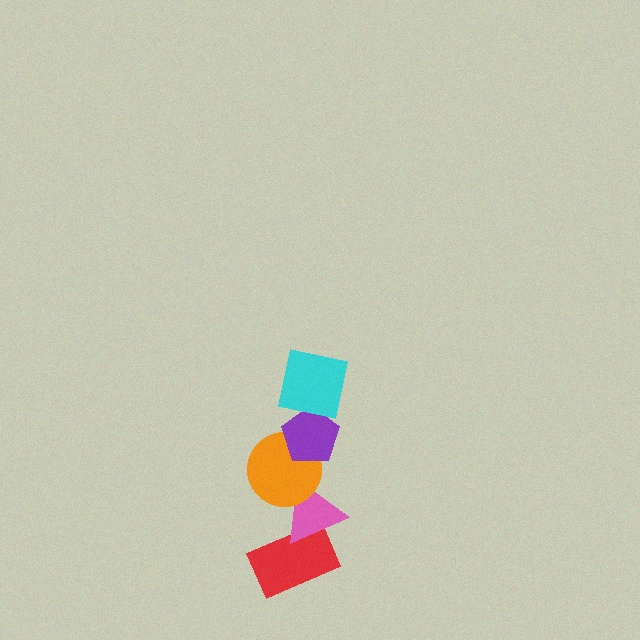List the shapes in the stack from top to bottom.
From top to bottom: the cyan square, the purple pentagon, the orange circle, the pink triangle, the red rectangle.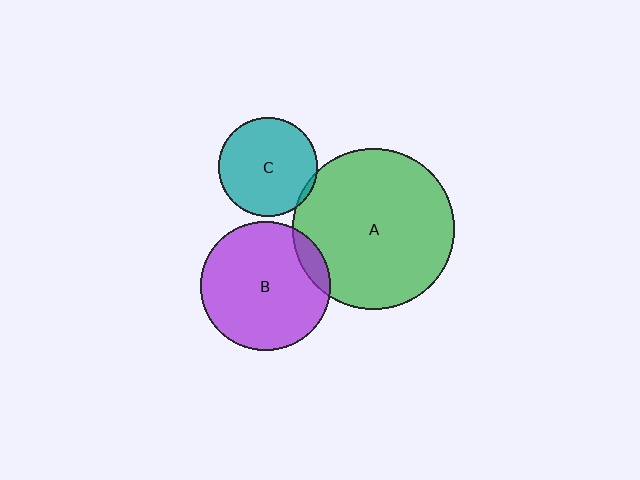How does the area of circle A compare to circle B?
Approximately 1.6 times.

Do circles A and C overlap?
Yes.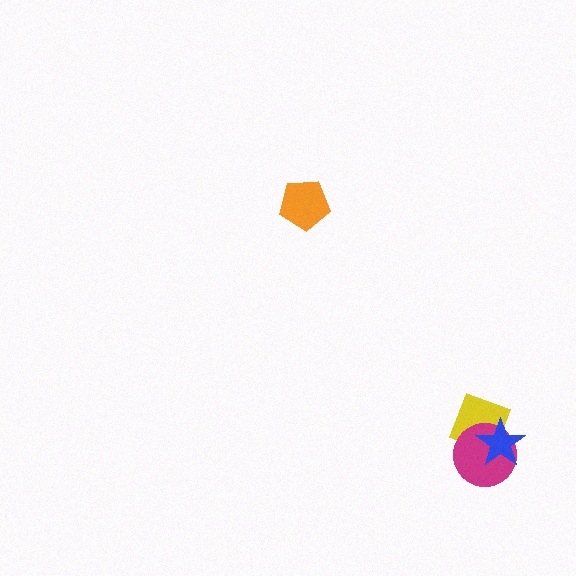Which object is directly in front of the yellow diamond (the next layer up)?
The magenta circle is directly in front of the yellow diamond.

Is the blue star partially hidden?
No, no other shape covers it.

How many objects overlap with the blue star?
2 objects overlap with the blue star.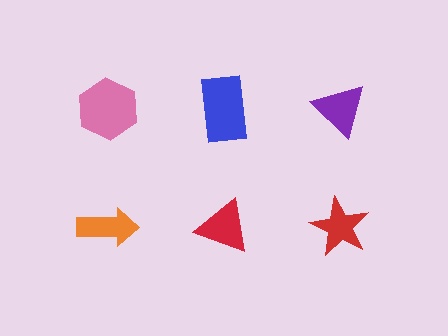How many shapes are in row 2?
3 shapes.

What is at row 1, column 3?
A purple triangle.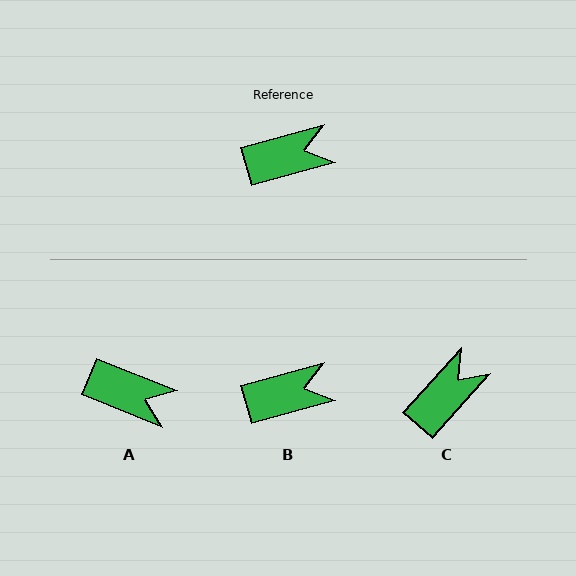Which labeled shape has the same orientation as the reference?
B.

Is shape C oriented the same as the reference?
No, it is off by about 33 degrees.